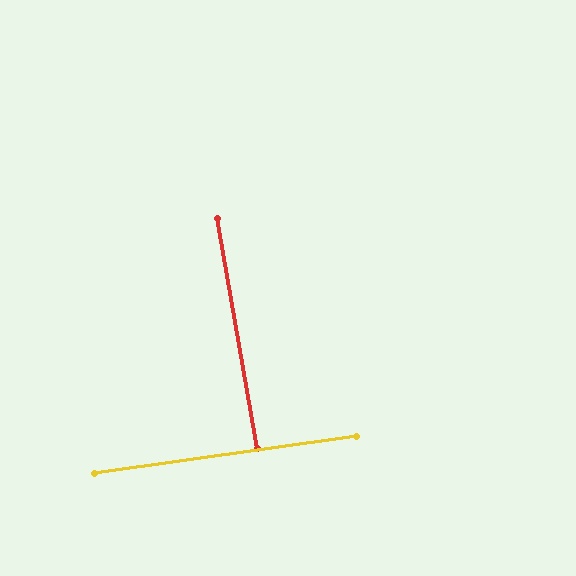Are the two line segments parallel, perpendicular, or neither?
Perpendicular — they meet at approximately 88°.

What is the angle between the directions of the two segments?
Approximately 88 degrees.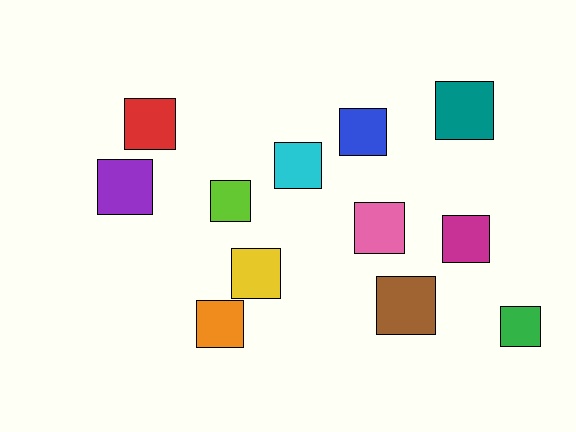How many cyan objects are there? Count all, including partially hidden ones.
There is 1 cyan object.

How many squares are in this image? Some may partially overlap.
There are 12 squares.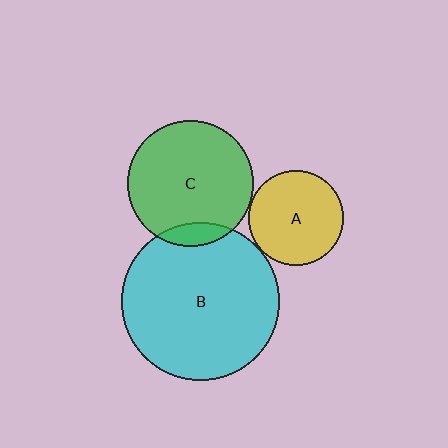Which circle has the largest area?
Circle B (cyan).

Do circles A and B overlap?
Yes.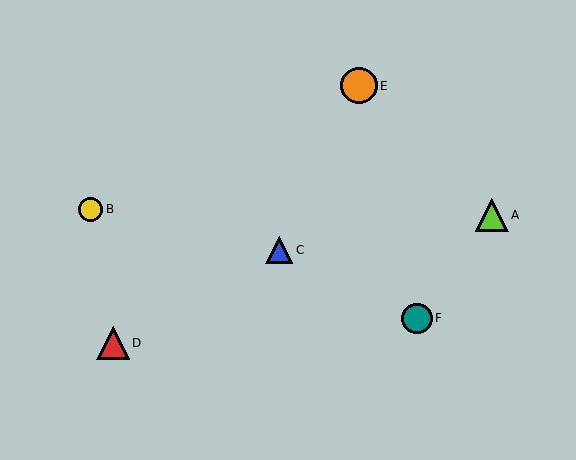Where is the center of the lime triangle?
The center of the lime triangle is at (492, 215).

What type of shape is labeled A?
Shape A is a lime triangle.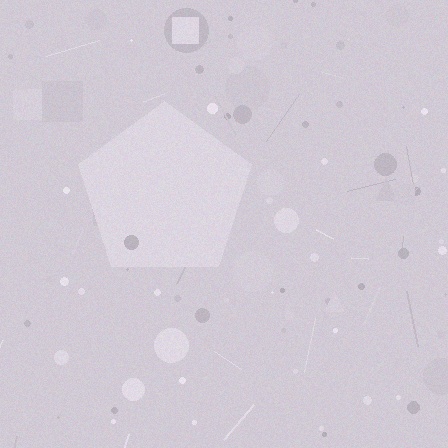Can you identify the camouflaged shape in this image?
The camouflaged shape is a pentagon.